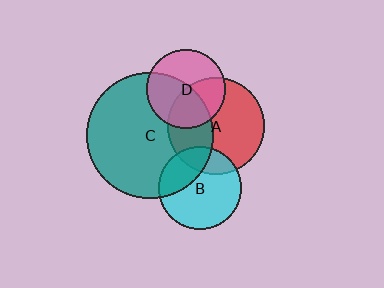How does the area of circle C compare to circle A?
Approximately 1.7 times.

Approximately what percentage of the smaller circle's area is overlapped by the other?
Approximately 30%.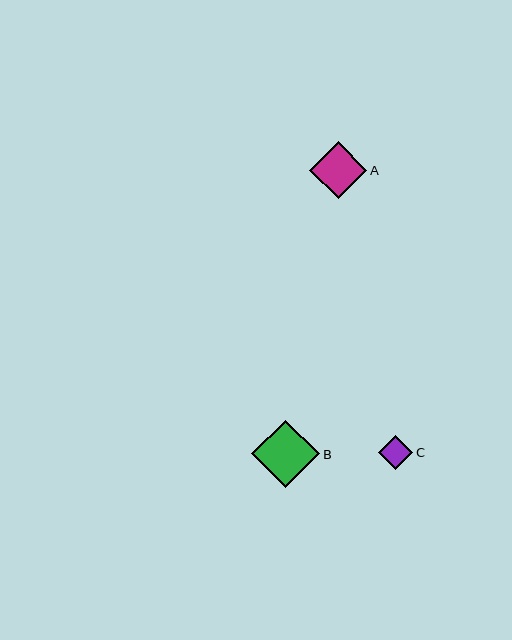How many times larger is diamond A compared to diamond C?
Diamond A is approximately 1.7 times the size of diamond C.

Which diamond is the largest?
Diamond B is the largest with a size of approximately 68 pixels.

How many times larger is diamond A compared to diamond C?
Diamond A is approximately 1.7 times the size of diamond C.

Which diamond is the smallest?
Diamond C is the smallest with a size of approximately 34 pixels.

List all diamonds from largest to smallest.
From largest to smallest: B, A, C.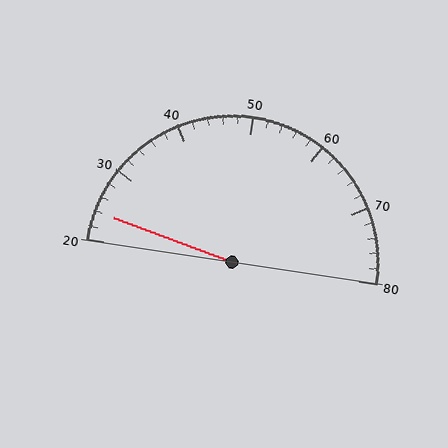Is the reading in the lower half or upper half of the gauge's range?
The reading is in the lower half of the range (20 to 80).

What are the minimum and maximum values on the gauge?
The gauge ranges from 20 to 80.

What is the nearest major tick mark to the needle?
The nearest major tick mark is 20.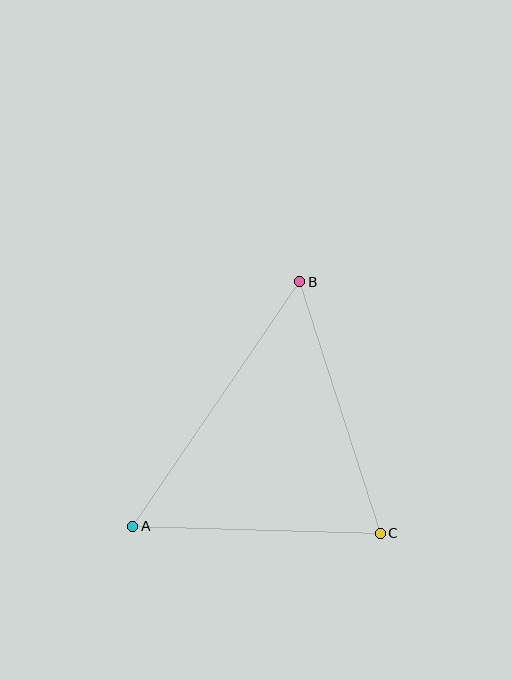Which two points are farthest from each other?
Points A and B are farthest from each other.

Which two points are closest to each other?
Points A and C are closest to each other.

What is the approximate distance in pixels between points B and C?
The distance between B and C is approximately 264 pixels.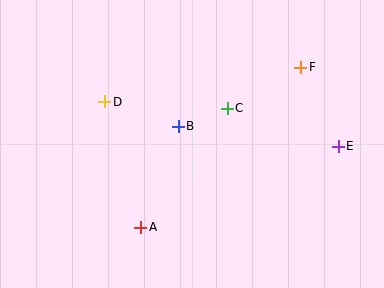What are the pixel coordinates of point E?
Point E is at (338, 146).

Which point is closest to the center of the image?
Point B at (178, 126) is closest to the center.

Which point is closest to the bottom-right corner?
Point E is closest to the bottom-right corner.